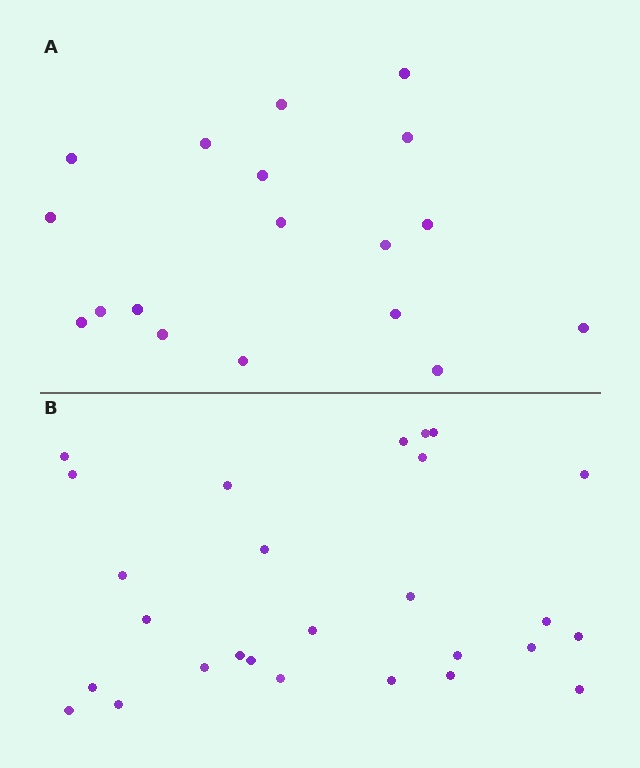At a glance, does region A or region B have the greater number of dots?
Region B (the bottom region) has more dots.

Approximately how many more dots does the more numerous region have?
Region B has roughly 8 or so more dots than region A.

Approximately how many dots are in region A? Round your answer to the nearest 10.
About 20 dots. (The exact count is 18, which rounds to 20.)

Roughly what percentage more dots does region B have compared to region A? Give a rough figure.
About 50% more.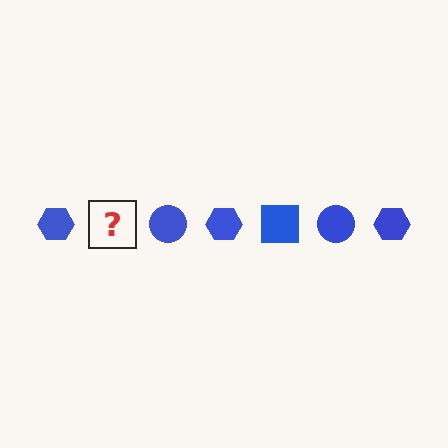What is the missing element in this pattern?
The missing element is a blue square.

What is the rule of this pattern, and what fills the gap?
The rule is that the pattern cycles through hexagon, square, circle shapes in blue. The gap should be filled with a blue square.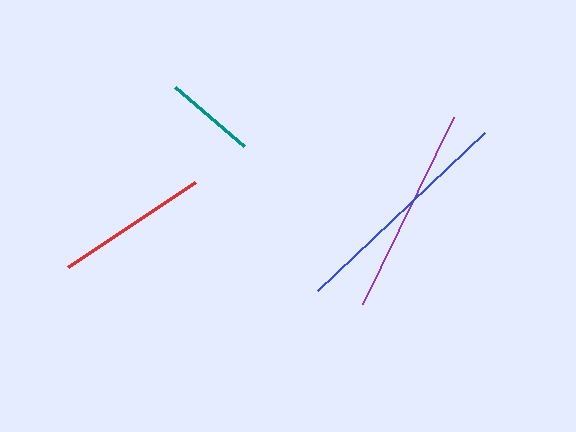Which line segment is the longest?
The blue line is the longest at approximately 229 pixels.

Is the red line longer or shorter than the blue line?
The blue line is longer than the red line.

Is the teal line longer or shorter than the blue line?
The blue line is longer than the teal line.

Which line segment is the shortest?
The teal line is the shortest at approximately 92 pixels.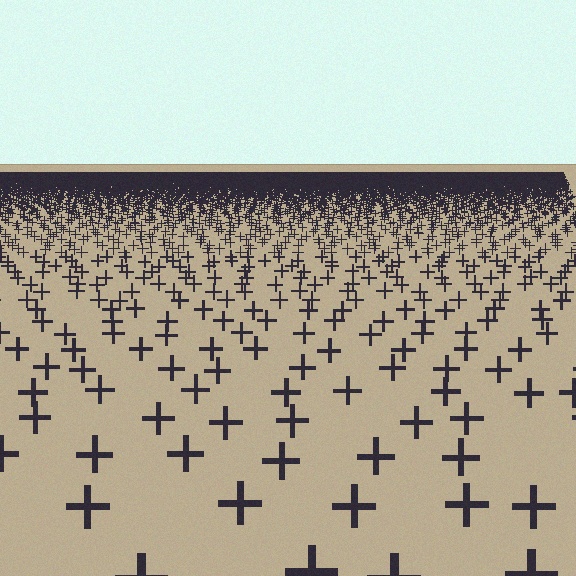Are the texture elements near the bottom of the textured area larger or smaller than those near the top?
Larger. Near the bottom, elements are closer to the viewer and appear at a bigger on-screen size.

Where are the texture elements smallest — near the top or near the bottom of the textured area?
Near the top.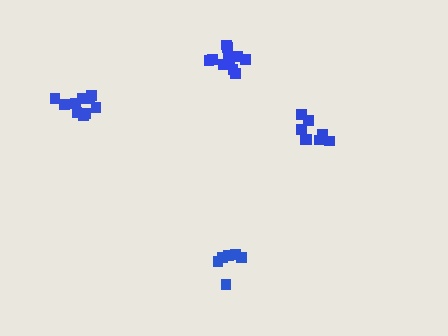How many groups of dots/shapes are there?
There are 4 groups.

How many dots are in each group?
Group 1: 8 dots, Group 2: 10 dots, Group 3: 6 dots, Group 4: 11 dots (35 total).